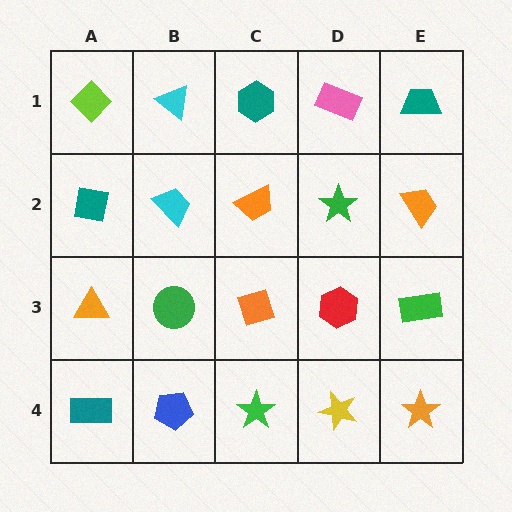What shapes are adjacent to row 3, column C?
An orange trapezoid (row 2, column C), a green star (row 4, column C), a green circle (row 3, column B), a red hexagon (row 3, column D).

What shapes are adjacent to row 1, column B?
A cyan trapezoid (row 2, column B), a lime diamond (row 1, column A), a teal hexagon (row 1, column C).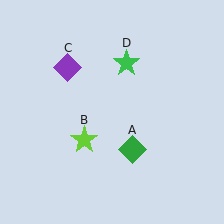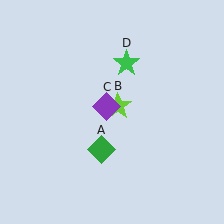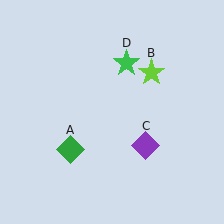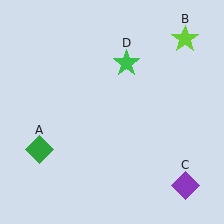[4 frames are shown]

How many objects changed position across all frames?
3 objects changed position: green diamond (object A), lime star (object B), purple diamond (object C).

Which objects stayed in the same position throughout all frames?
Green star (object D) remained stationary.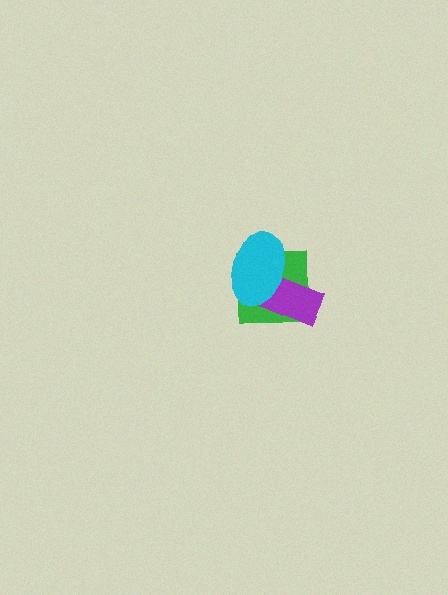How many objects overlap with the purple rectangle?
2 objects overlap with the purple rectangle.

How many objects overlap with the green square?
2 objects overlap with the green square.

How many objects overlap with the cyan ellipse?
2 objects overlap with the cyan ellipse.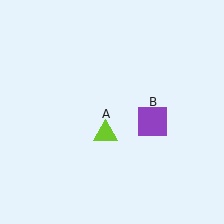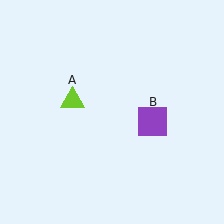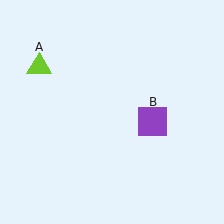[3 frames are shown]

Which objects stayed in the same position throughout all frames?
Purple square (object B) remained stationary.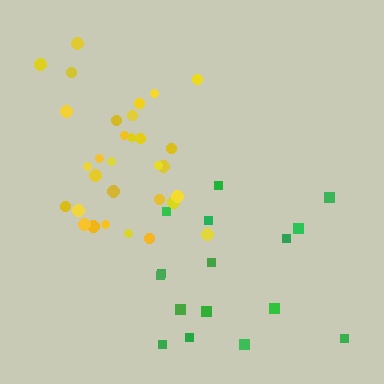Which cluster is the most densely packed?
Yellow.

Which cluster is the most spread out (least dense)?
Green.